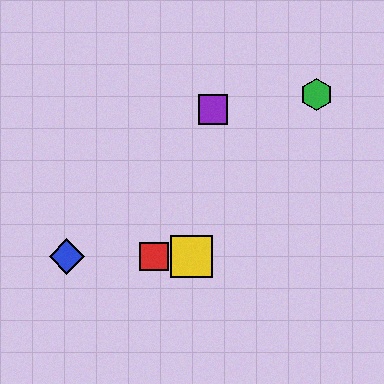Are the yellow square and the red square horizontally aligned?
Yes, both are at y≈257.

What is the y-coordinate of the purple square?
The purple square is at y≈109.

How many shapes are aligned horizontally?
3 shapes (the red square, the blue diamond, the yellow square) are aligned horizontally.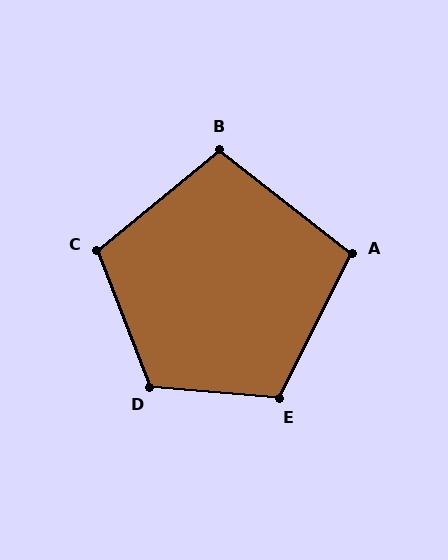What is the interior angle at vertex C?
Approximately 108 degrees (obtuse).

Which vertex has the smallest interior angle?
A, at approximately 102 degrees.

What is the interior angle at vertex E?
Approximately 112 degrees (obtuse).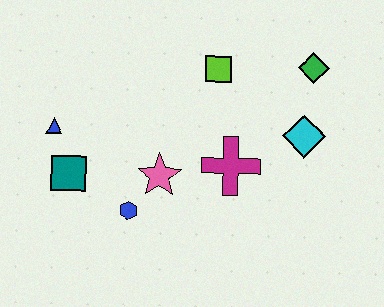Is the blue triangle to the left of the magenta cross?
Yes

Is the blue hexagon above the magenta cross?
No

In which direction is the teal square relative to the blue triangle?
The teal square is below the blue triangle.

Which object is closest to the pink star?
The blue hexagon is closest to the pink star.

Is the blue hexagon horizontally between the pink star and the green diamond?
No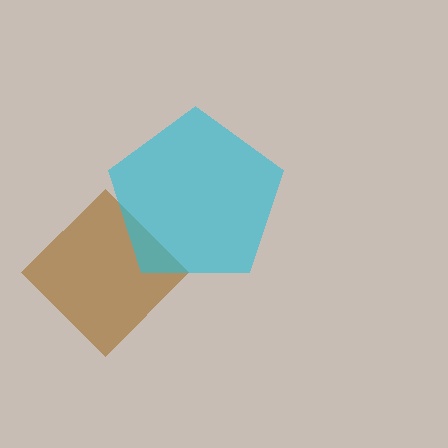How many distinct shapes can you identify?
There are 2 distinct shapes: a brown diamond, a cyan pentagon.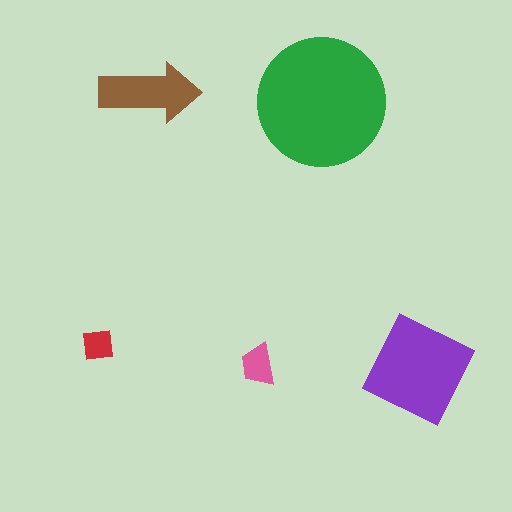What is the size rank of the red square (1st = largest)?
5th.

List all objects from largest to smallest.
The green circle, the purple diamond, the brown arrow, the pink trapezoid, the red square.